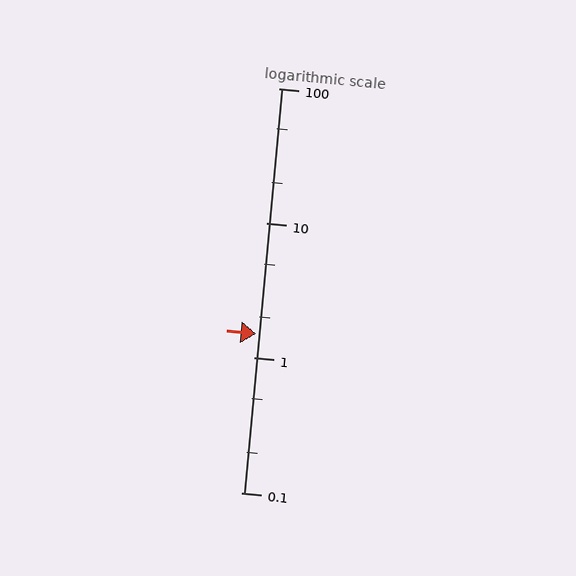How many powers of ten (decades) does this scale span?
The scale spans 3 decades, from 0.1 to 100.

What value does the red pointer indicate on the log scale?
The pointer indicates approximately 1.5.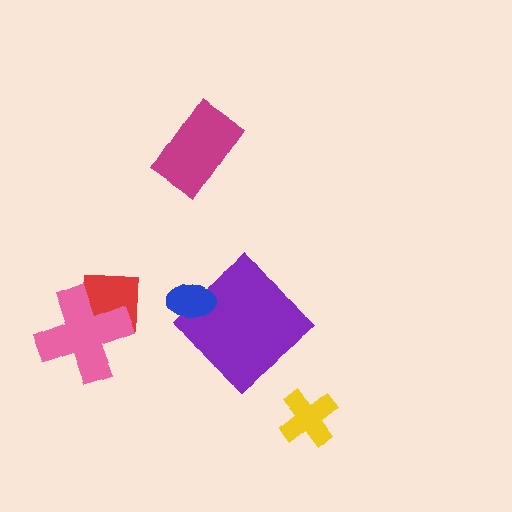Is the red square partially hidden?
Yes, it is partially covered by another shape.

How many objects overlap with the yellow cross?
0 objects overlap with the yellow cross.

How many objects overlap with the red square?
1 object overlaps with the red square.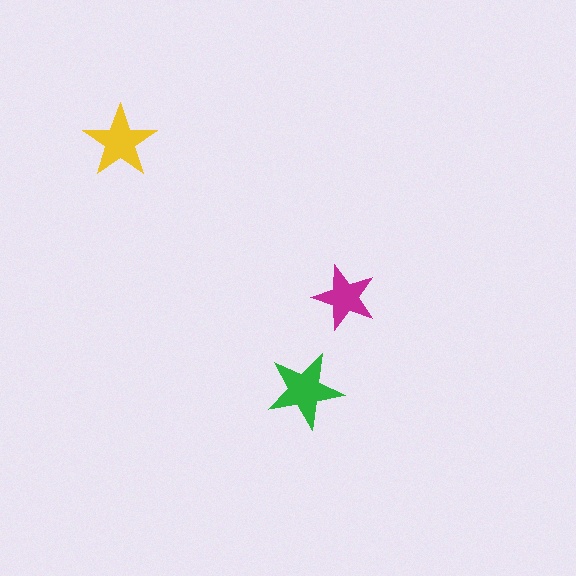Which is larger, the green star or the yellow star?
The green one.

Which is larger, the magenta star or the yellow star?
The yellow one.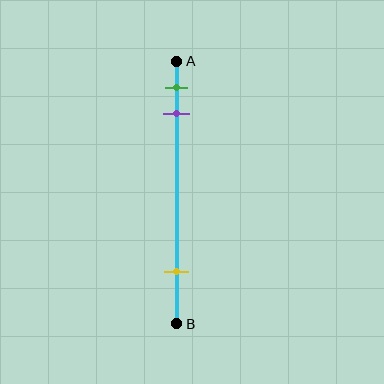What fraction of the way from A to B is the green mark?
The green mark is approximately 10% (0.1) of the way from A to B.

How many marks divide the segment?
There are 3 marks dividing the segment.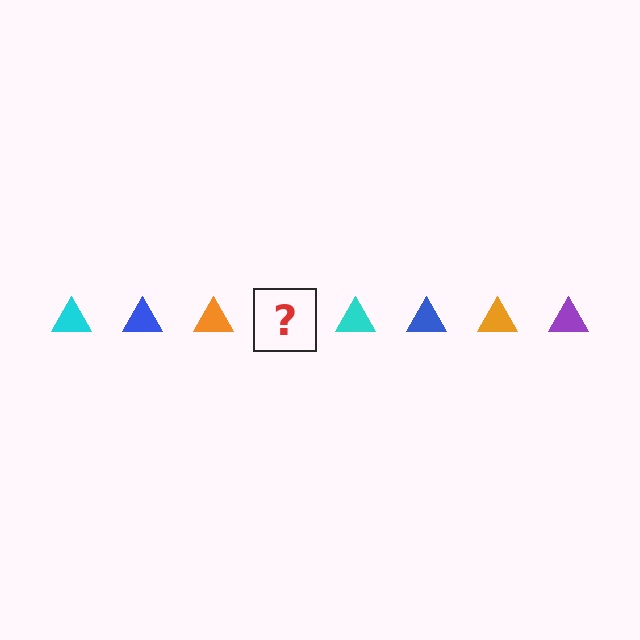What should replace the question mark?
The question mark should be replaced with a purple triangle.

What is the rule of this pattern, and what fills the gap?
The rule is that the pattern cycles through cyan, blue, orange, purple triangles. The gap should be filled with a purple triangle.